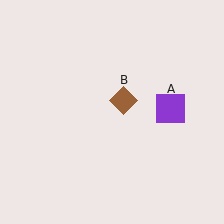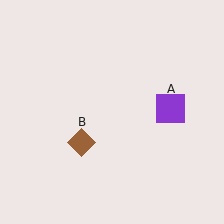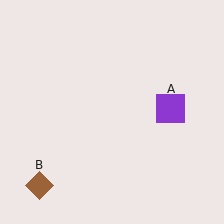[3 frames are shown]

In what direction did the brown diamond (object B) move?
The brown diamond (object B) moved down and to the left.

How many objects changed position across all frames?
1 object changed position: brown diamond (object B).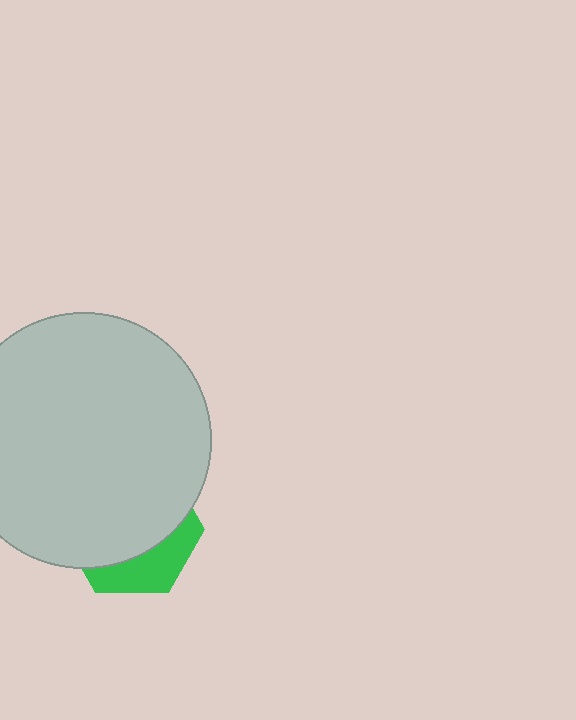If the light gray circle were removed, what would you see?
You would see the complete green hexagon.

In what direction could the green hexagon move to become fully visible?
The green hexagon could move down. That would shift it out from behind the light gray circle entirely.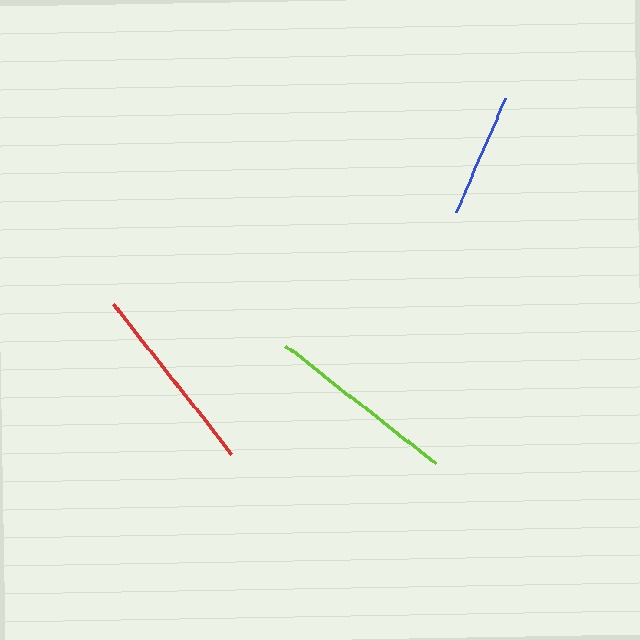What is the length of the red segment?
The red segment is approximately 191 pixels long.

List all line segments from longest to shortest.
From longest to shortest: red, lime, blue.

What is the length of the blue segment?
The blue segment is approximately 124 pixels long.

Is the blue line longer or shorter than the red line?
The red line is longer than the blue line.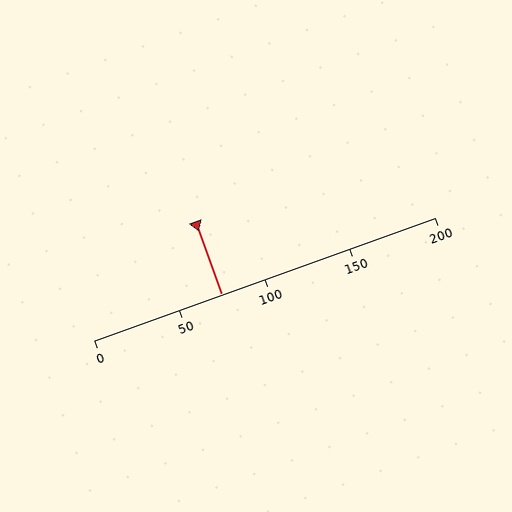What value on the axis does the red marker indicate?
The marker indicates approximately 75.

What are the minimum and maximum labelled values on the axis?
The axis runs from 0 to 200.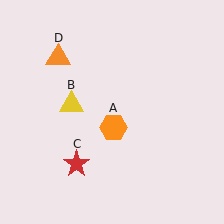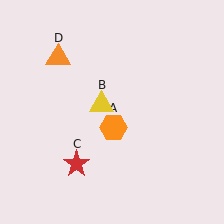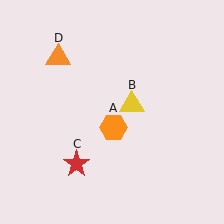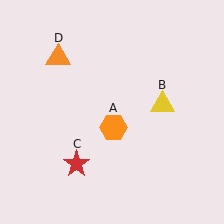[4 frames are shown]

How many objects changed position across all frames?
1 object changed position: yellow triangle (object B).